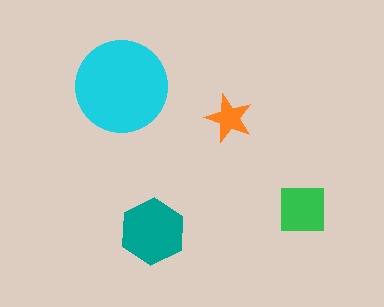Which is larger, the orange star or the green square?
The green square.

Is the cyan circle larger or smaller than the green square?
Larger.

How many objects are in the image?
There are 4 objects in the image.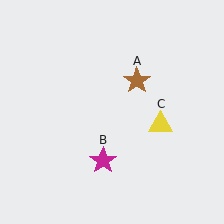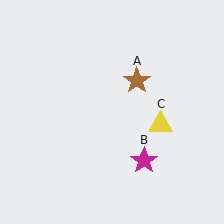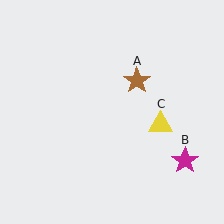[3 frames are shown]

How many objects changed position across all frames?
1 object changed position: magenta star (object B).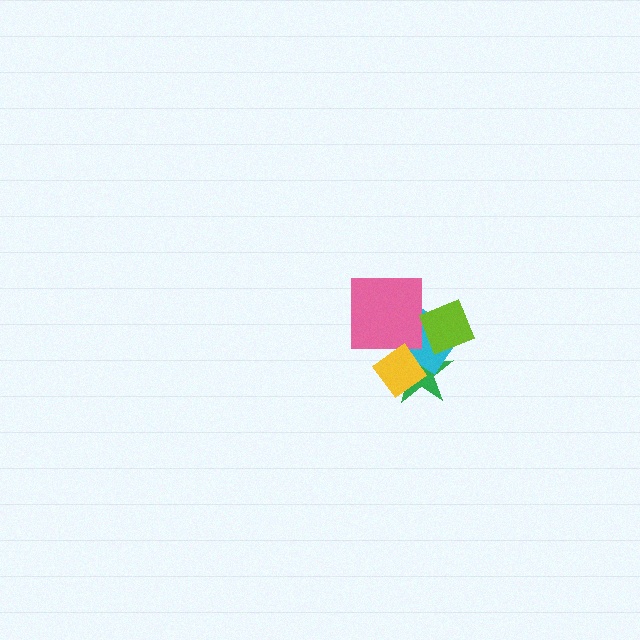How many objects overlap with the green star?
4 objects overlap with the green star.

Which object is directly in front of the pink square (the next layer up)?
The lime diamond is directly in front of the pink square.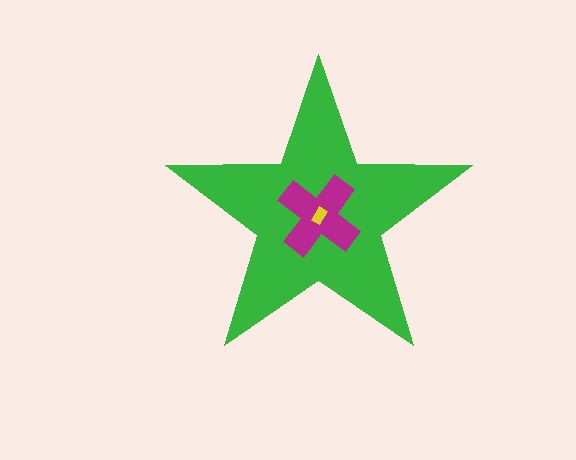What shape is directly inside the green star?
The magenta cross.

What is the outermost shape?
The green star.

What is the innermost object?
The yellow rectangle.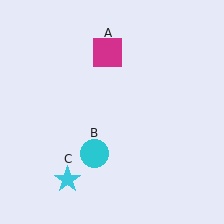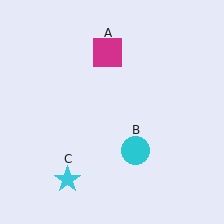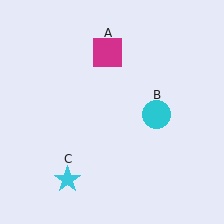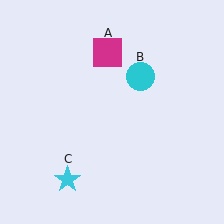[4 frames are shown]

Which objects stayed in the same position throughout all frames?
Magenta square (object A) and cyan star (object C) remained stationary.